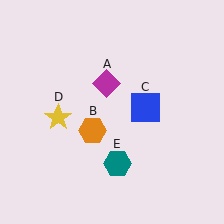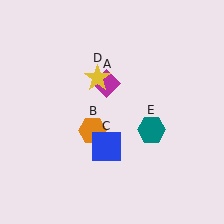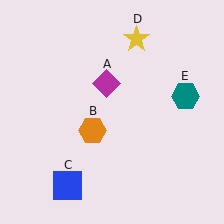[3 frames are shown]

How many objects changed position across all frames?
3 objects changed position: blue square (object C), yellow star (object D), teal hexagon (object E).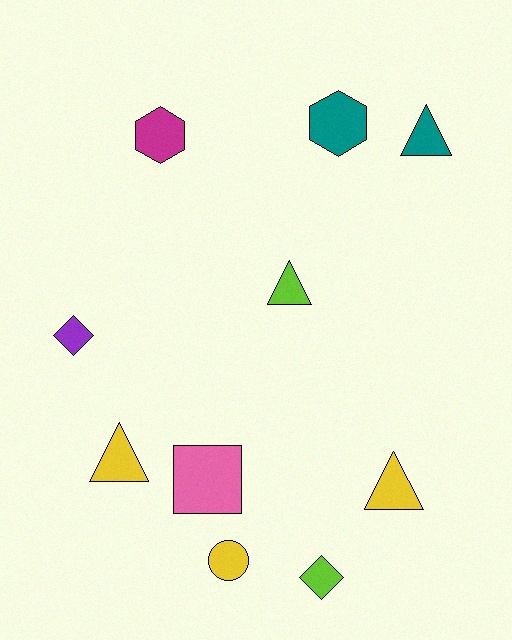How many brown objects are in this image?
There are no brown objects.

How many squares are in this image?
There is 1 square.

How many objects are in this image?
There are 10 objects.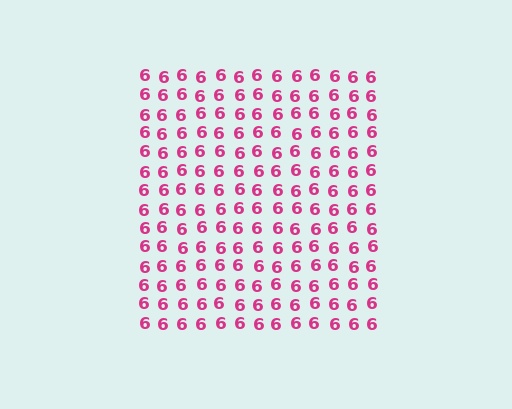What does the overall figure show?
The overall figure shows a square.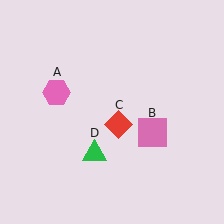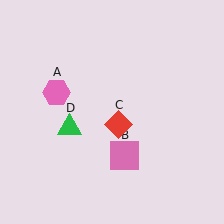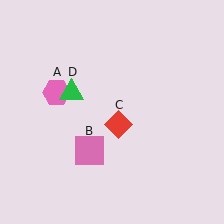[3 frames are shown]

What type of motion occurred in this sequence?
The pink square (object B), green triangle (object D) rotated clockwise around the center of the scene.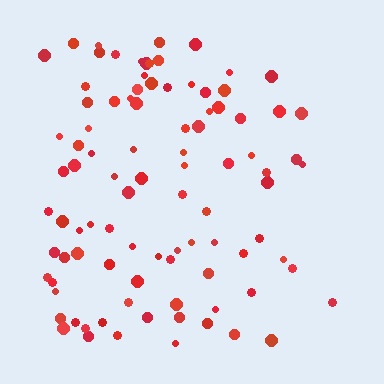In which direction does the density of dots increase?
From right to left, with the left side densest.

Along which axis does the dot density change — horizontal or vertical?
Horizontal.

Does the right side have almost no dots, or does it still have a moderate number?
Still a moderate number, just noticeably fewer than the left.